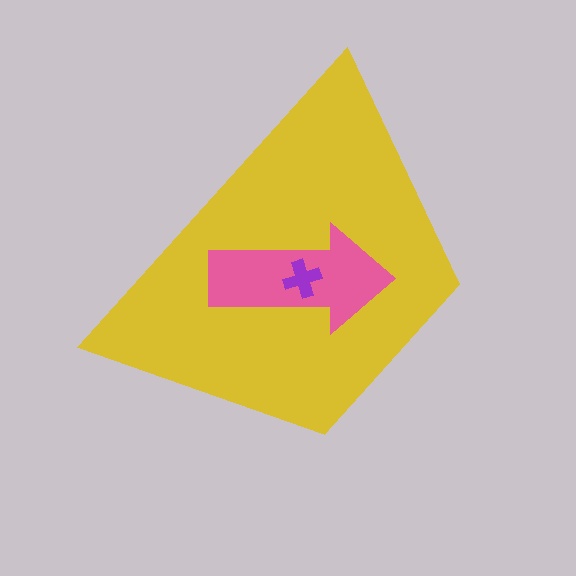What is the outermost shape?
The yellow trapezoid.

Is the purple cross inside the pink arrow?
Yes.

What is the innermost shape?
The purple cross.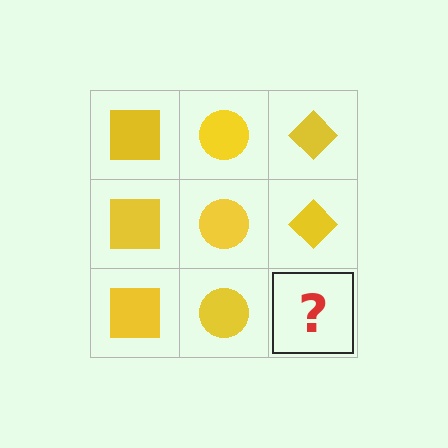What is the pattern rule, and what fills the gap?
The rule is that each column has a consistent shape. The gap should be filled with a yellow diamond.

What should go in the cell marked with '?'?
The missing cell should contain a yellow diamond.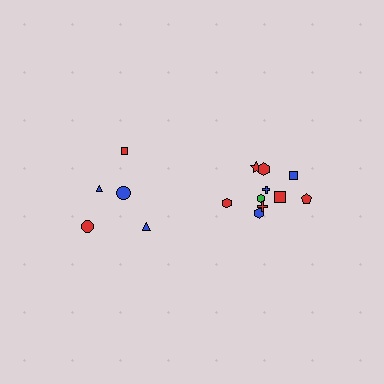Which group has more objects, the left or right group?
The right group.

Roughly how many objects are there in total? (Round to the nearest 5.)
Roughly 15 objects in total.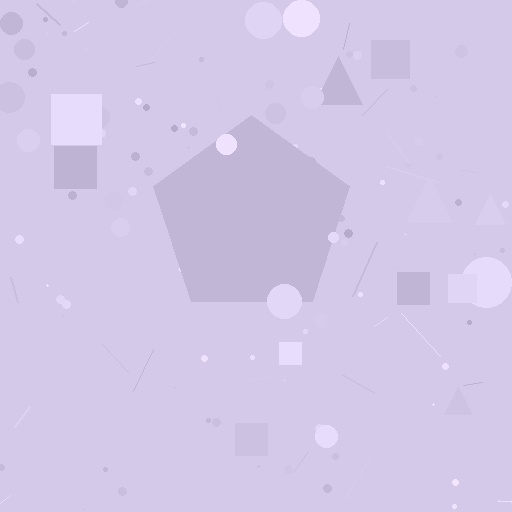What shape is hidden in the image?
A pentagon is hidden in the image.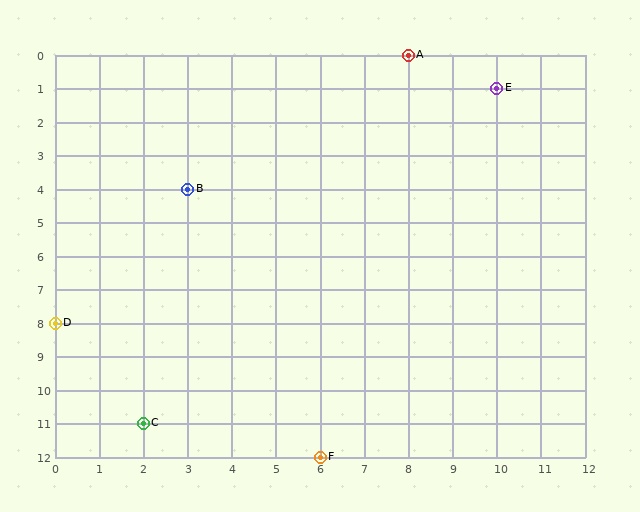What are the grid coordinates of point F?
Point F is at grid coordinates (6, 12).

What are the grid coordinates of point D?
Point D is at grid coordinates (0, 8).